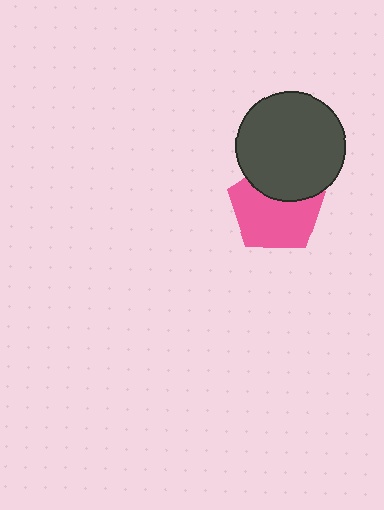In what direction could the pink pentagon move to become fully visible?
The pink pentagon could move down. That would shift it out from behind the dark gray circle entirely.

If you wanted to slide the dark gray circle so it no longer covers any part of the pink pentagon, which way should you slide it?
Slide it up — that is the most direct way to separate the two shapes.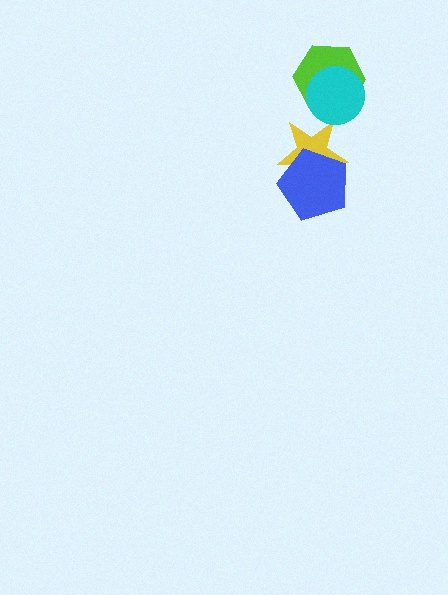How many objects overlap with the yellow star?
1 object overlaps with the yellow star.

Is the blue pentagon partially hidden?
No, no other shape covers it.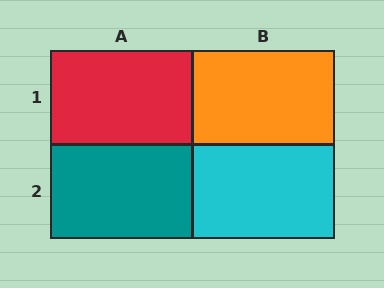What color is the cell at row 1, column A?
Red.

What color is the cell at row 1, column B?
Orange.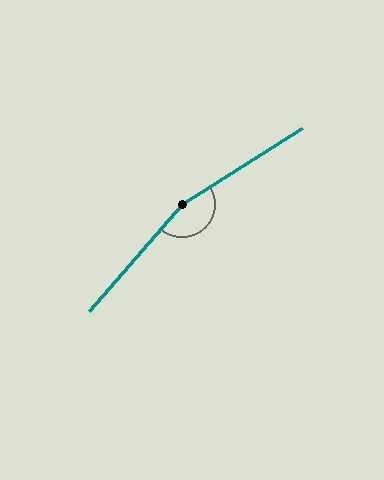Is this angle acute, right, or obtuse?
It is obtuse.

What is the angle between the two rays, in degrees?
Approximately 163 degrees.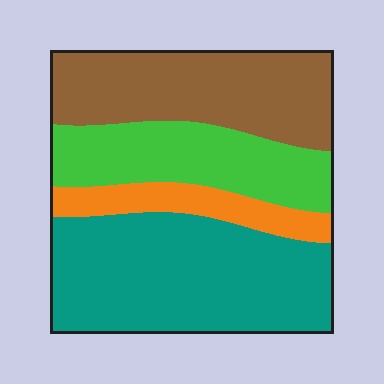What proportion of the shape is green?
Green takes up less than a quarter of the shape.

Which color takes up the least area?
Orange, at roughly 10%.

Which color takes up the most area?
Teal, at roughly 40%.